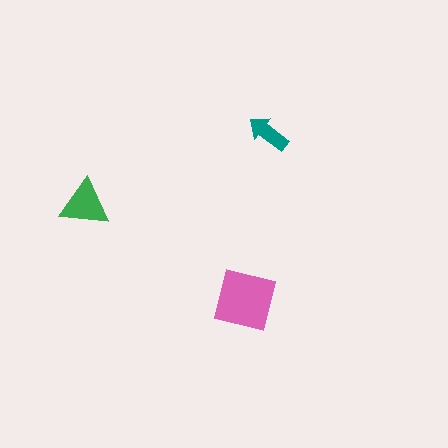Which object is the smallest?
The teal arrow.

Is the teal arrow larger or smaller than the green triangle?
Smaller.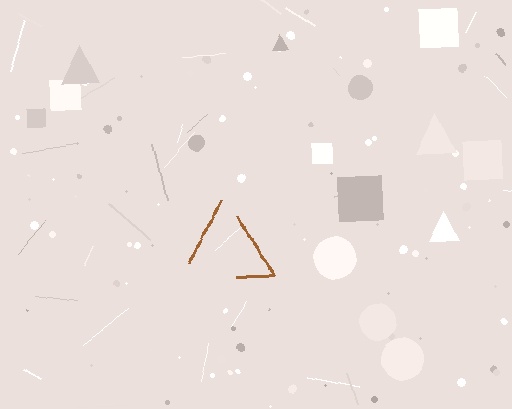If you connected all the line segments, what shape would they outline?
They would outline a triangle.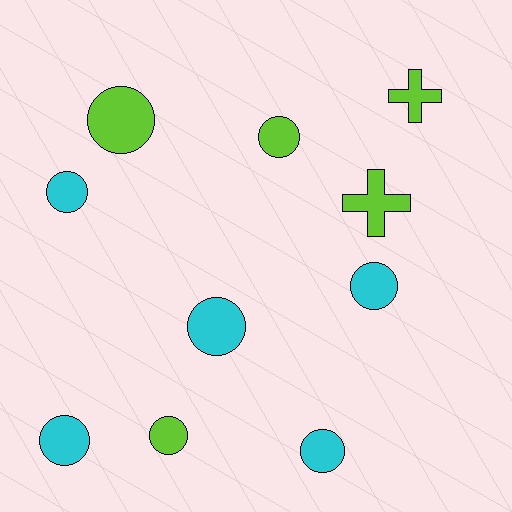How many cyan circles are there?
There are 5 cyan circles.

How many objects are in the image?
There are 10 objects.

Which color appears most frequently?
Lime, with 5 objects.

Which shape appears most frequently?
Circle, with 8 objects.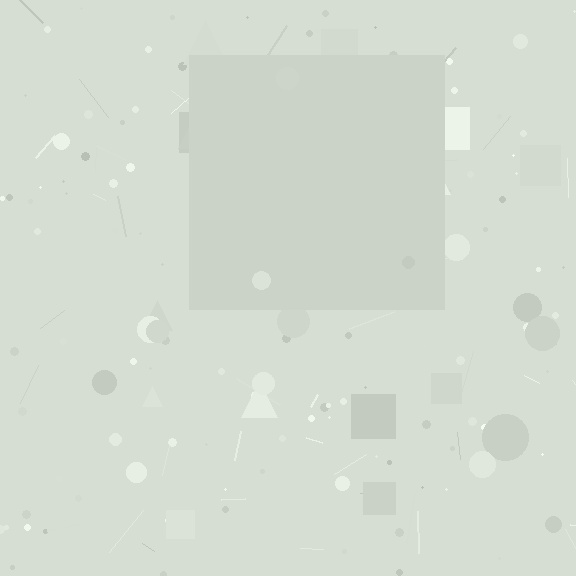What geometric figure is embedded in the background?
A square is embedded in the background.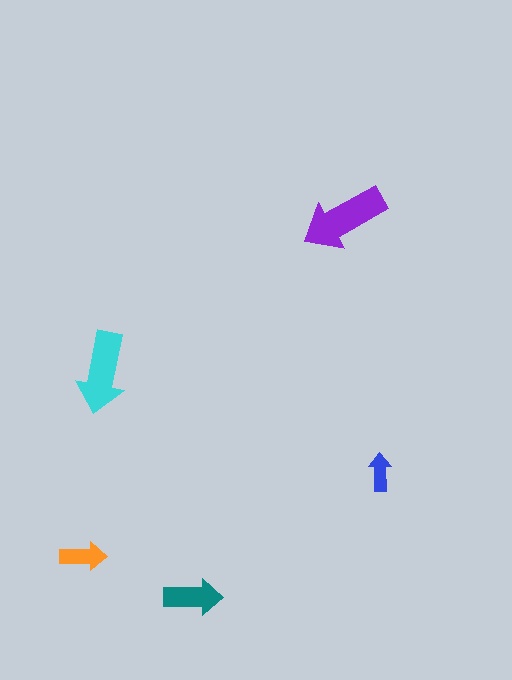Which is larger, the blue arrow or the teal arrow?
The teal one.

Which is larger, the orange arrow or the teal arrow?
The teal one.